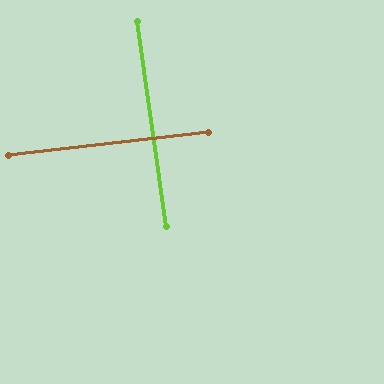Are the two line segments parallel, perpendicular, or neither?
Perpendicular — they meet at approximately 89°.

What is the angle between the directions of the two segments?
Approximately 89 degrees.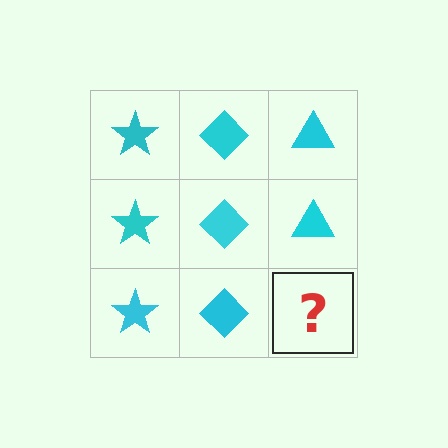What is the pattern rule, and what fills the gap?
The rule is that each column has a consistent shape. The gap should be filled with a cyan triangle.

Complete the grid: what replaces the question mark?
The question mark should be replaced with a cyan triangle.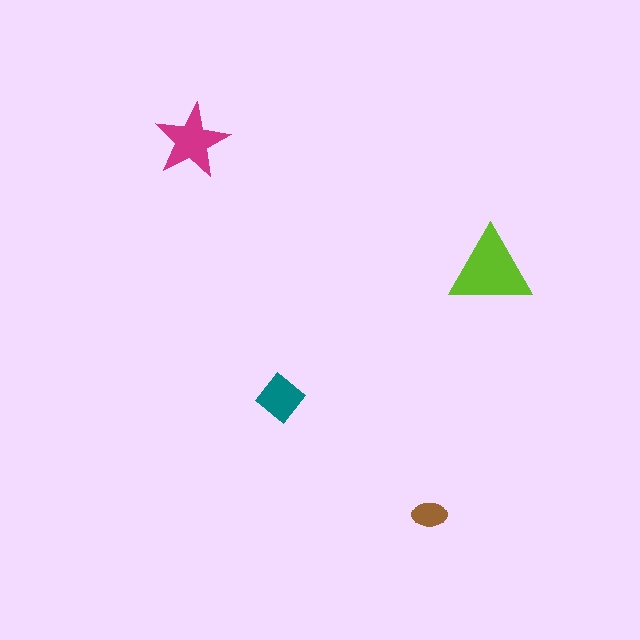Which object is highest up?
The magenta star is topmost.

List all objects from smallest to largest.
The brown ellipse, the teal diamond, the magenta star, the lime triangle.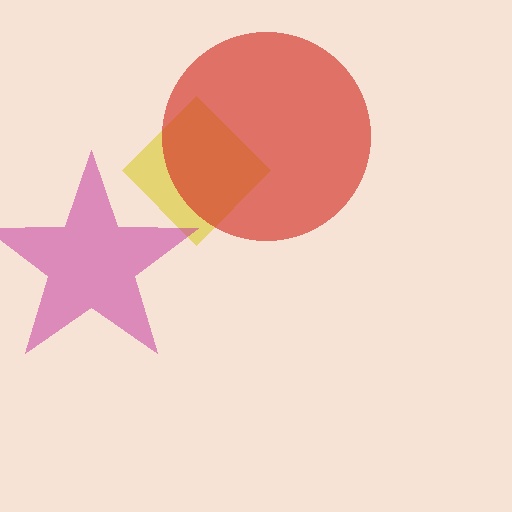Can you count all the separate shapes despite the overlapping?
Yes, there are 3 separate shapes.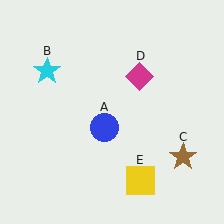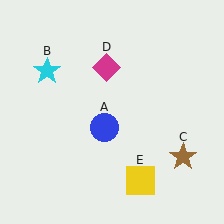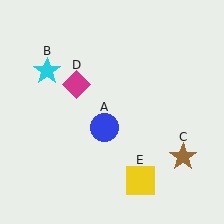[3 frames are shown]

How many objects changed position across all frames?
1 object changed position: magenta diamond (object D).